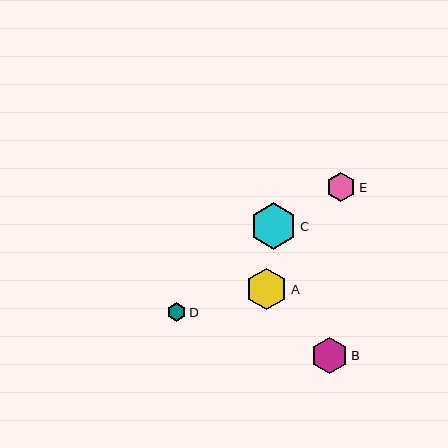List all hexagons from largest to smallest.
From largest to smallest: C, A, B, E, D.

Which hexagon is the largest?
Hexagon C is the largest with a size of approximately 46 pixels.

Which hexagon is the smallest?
Hexagon D is the smallest with a size of approximately 18 pixels.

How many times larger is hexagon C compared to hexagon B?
Hexagon C is approximately 1.3 times the size of hexagon B.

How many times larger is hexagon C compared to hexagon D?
Hexagon C is approximately 2.5 times the size of hexagon D.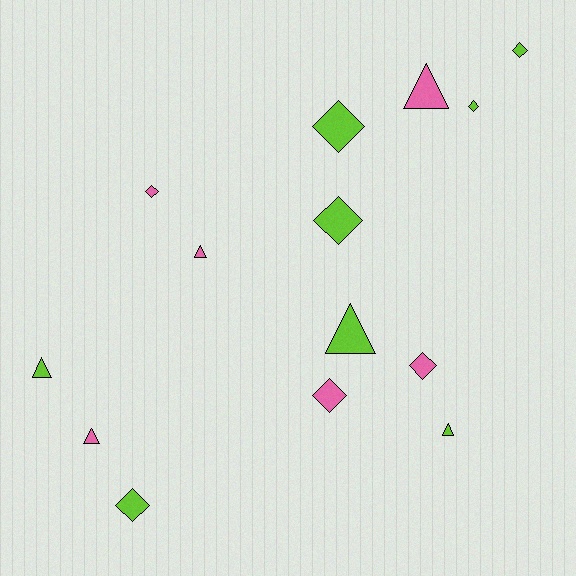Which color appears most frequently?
Lime, with 8 objects.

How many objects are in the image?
There are 14 objects.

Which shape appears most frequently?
Diamond, with 8 objects.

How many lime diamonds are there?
There are 5 lime diamonds.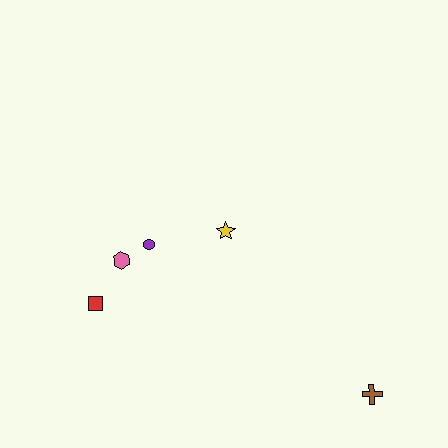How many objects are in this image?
There are 5 objects.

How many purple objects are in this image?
There is 1 purple object.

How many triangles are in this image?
There are no triangles.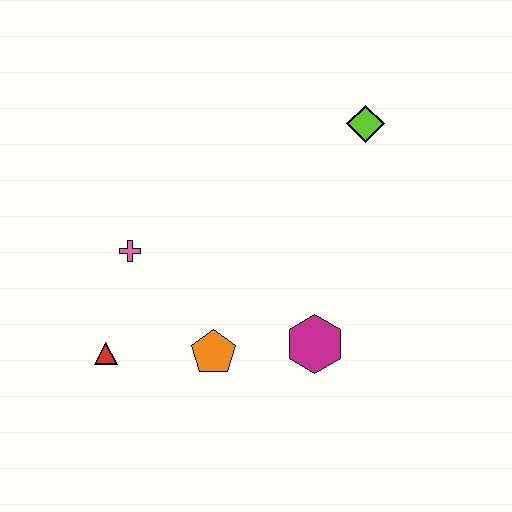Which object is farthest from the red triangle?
The lime diamond is farthest from the red triangle.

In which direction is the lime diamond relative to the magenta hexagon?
The lime diamond is above the magenta hexagon.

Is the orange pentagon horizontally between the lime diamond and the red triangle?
Yes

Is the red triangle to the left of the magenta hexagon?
Yes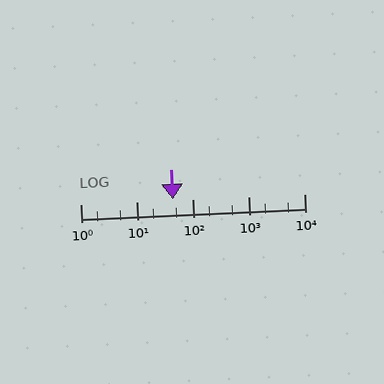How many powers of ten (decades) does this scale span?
The scale spans 4 decades, from 1 to 10000.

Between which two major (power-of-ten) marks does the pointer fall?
The pointer is between 10 and 100.